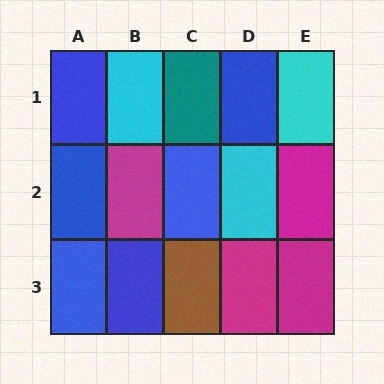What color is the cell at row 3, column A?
Blue.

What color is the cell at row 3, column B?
Blue.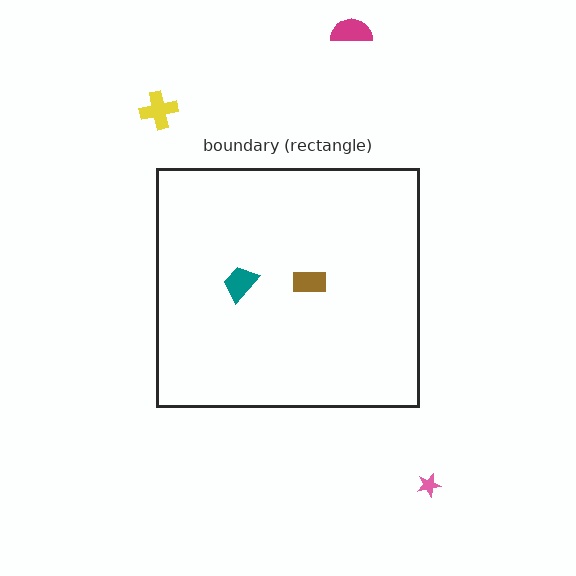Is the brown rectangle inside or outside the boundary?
Inside.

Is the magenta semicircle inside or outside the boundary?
Outside.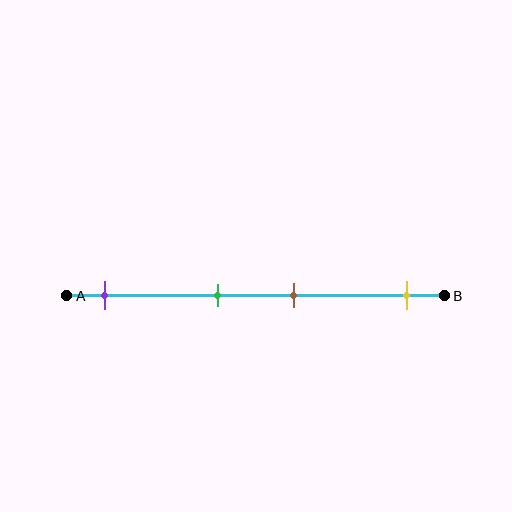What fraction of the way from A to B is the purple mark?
The purple mark is approximately 10% (0.1) of the way from A to B.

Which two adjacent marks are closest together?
The green and brown marks are the closest adjacent pair.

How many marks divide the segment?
There are 4 marks dividing the segment.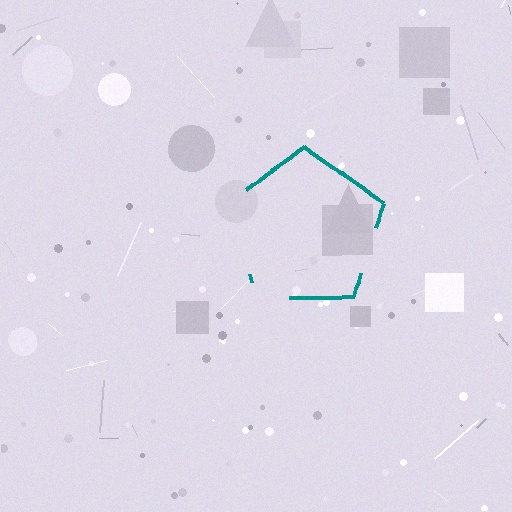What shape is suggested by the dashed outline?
The dashed outline suggests a pentagon.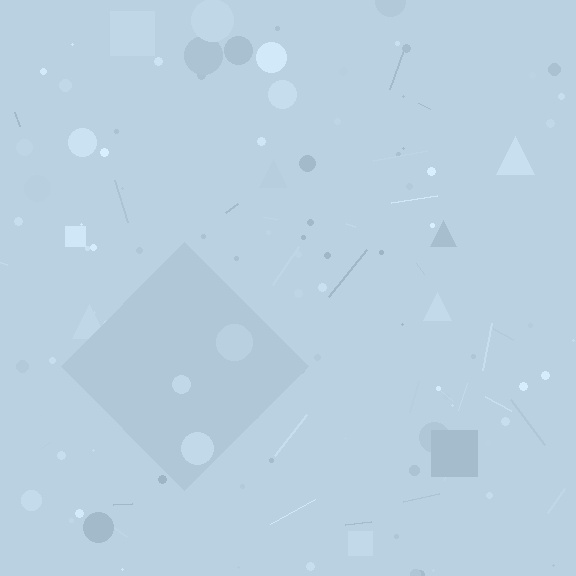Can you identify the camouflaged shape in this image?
The camouflaged shape is a diamond.